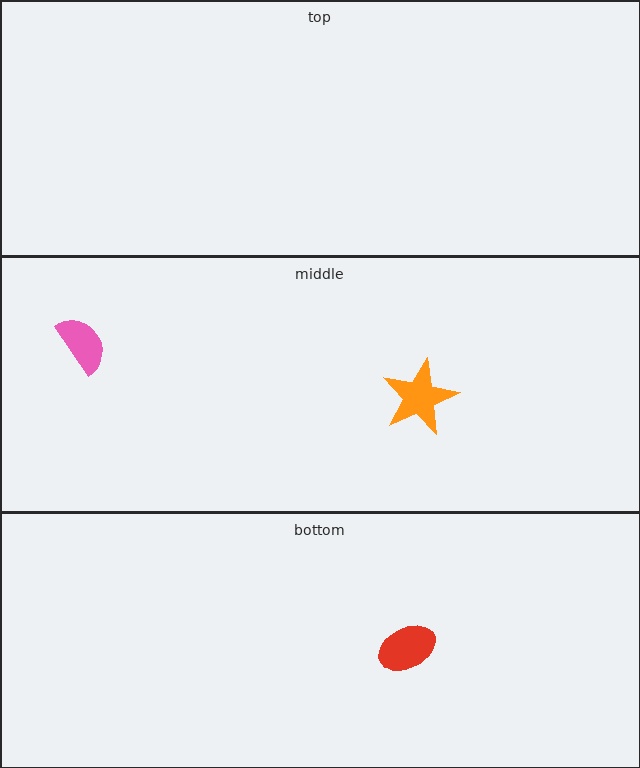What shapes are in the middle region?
The orange star, the pink semicircle.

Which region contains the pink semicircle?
The middle region.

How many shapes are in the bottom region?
1.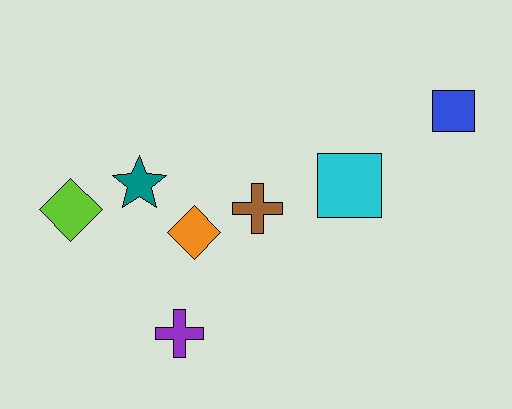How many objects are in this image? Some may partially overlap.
There are 7 objects.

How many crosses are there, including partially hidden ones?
There are 2 crosses.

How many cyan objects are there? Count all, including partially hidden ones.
There is 1 cyan object.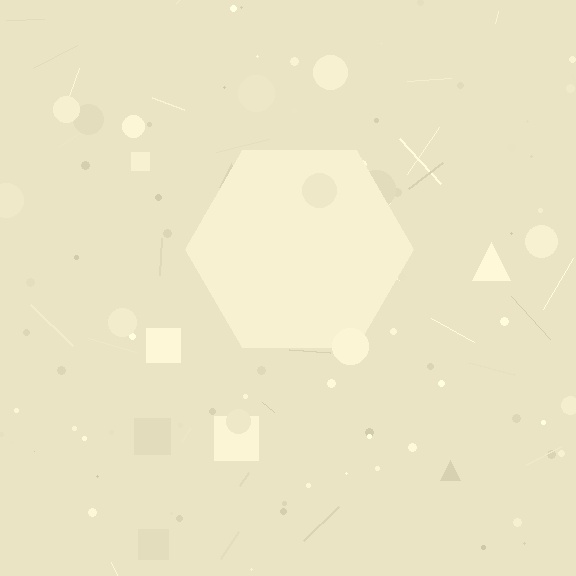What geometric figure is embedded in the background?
A hexagon is embedded in the background.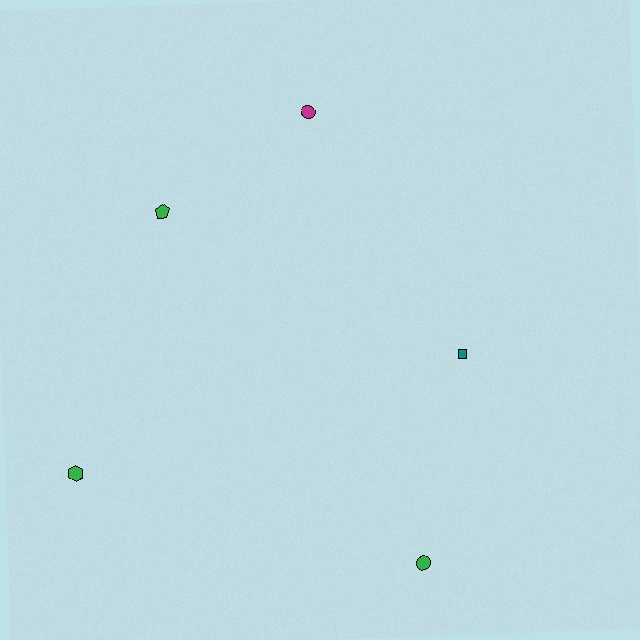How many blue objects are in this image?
There are no blue objects.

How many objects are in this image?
There are 5 objects.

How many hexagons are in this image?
There is 1 hexagon.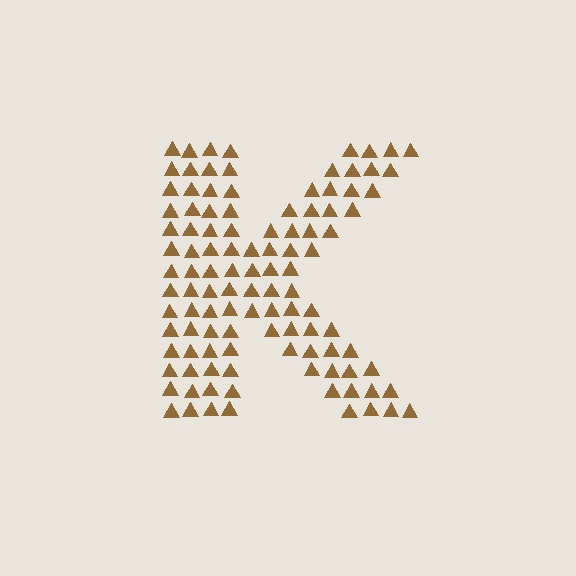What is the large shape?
The large shape is the letter K.